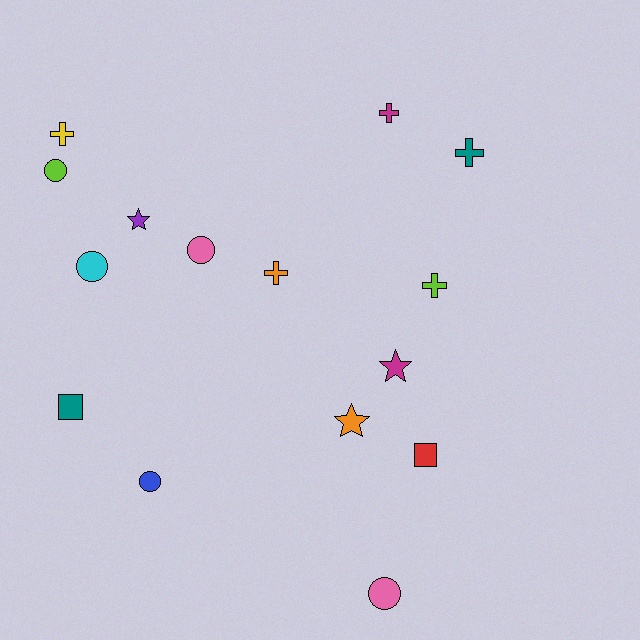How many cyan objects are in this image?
There is 1 cyan object.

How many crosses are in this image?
There are 5 crosses.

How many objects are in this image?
There are 15 objects.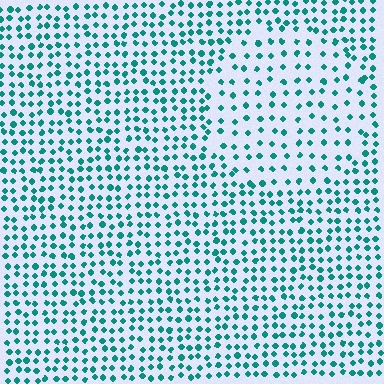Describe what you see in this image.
The image contains small teal elements arranged at two different densities. A circle-shaped region is visible where the elements are less densely packed than the surrounding area.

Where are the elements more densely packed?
The elements are more densely packed outside the circle boundary.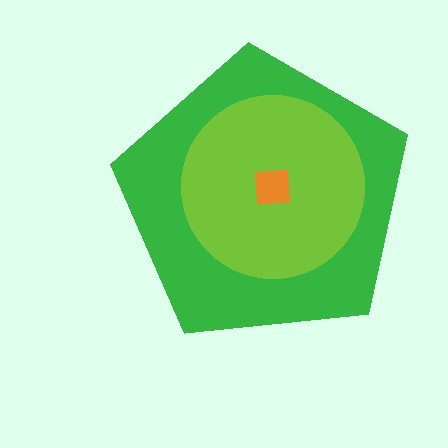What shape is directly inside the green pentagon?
The lime circle.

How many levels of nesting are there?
3.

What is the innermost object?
The orange square.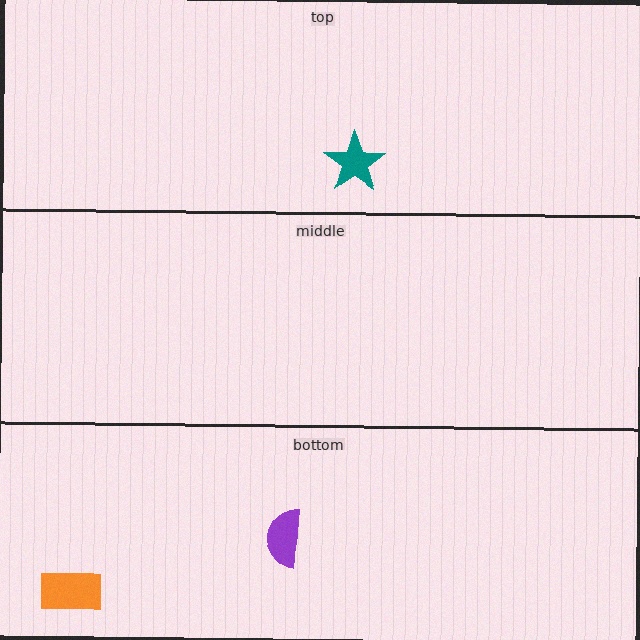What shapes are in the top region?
The teal star.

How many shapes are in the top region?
1.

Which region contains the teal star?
The top region.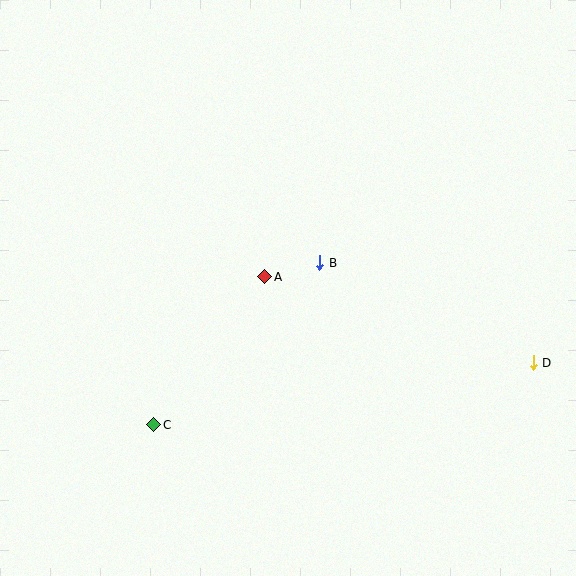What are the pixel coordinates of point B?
Point B is at (320, 263).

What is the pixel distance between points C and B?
The distance between C and B is 232 pixels.